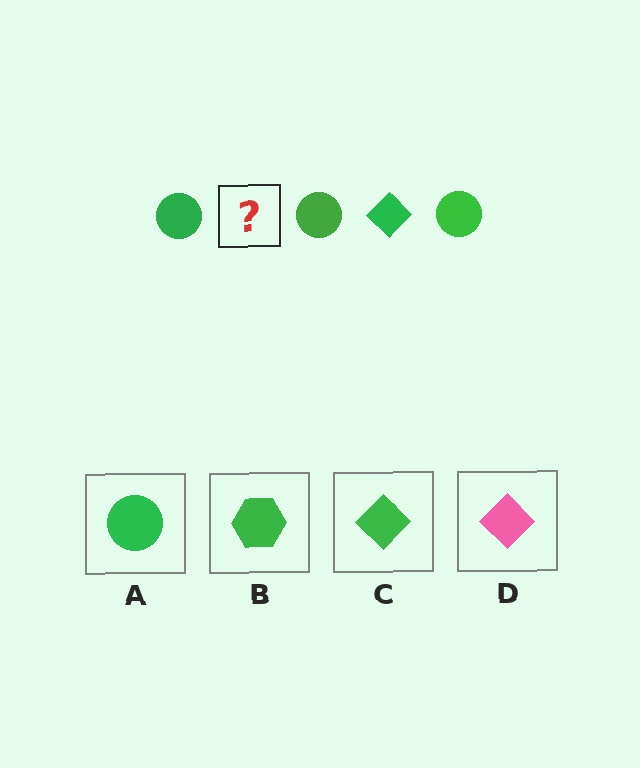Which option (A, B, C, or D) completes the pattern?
C.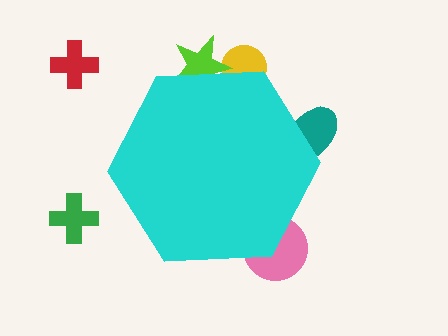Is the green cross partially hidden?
No, the green cross is fully visible.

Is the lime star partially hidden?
Yes, the lime star is partially hidden behind the cyan hexagon.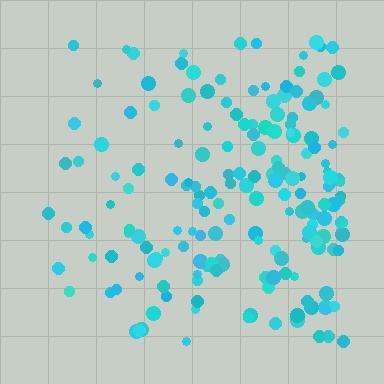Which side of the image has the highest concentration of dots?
The right.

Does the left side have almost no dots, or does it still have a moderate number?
Still a moderate number, just noticeably fewer than the right.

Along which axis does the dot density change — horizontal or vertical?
Horizontal.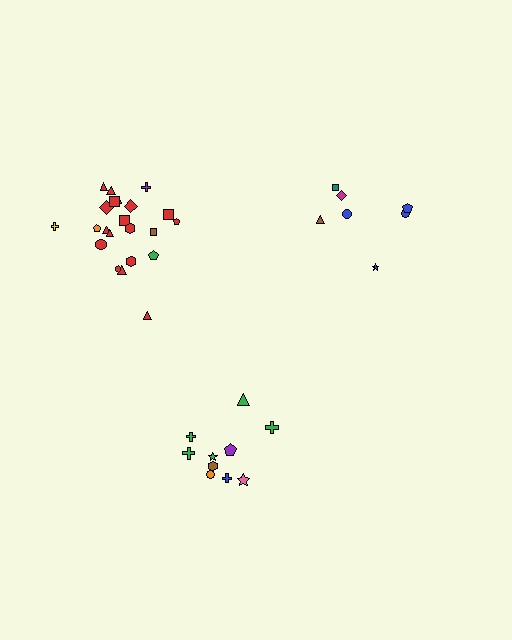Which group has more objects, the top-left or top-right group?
The top-left group.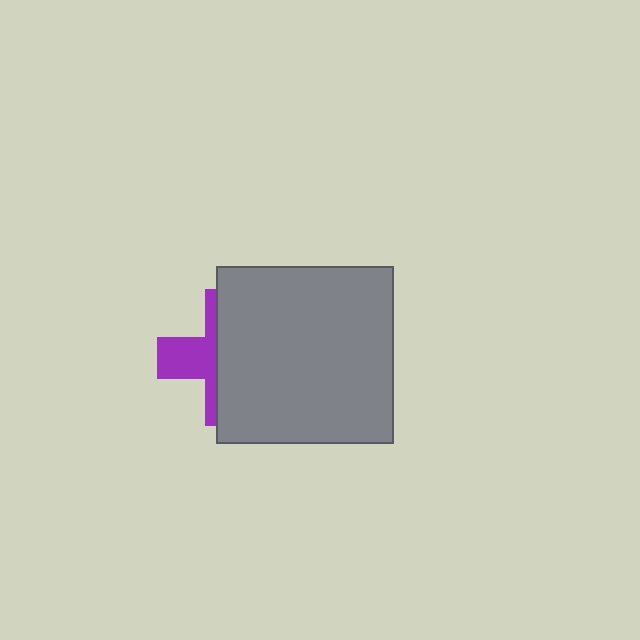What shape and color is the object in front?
The object in front is a gray square.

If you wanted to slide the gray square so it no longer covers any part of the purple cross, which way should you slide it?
Slide it right — that is the most direct way to separate the two shapes.